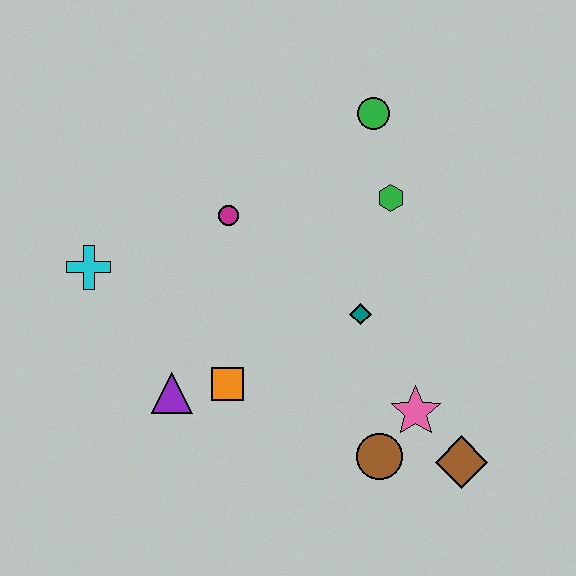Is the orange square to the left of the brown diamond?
Yes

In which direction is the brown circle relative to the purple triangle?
The brown circle is to the right of the purple triangle.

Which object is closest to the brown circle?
The pink star is closest to the brown circle.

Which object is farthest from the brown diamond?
The cyan cross is farthest from the brown diamond.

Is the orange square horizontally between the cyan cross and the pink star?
Yes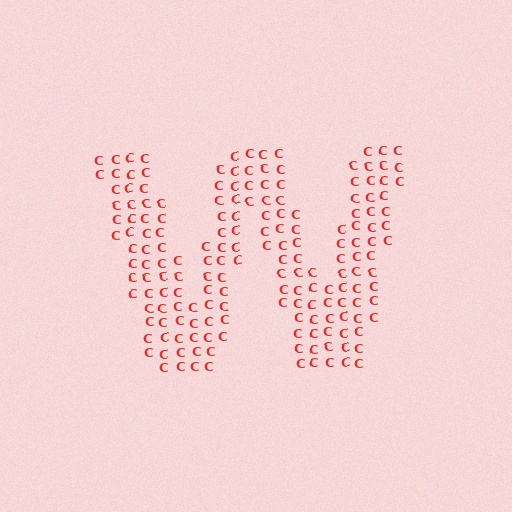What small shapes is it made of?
It is made of small letter C's.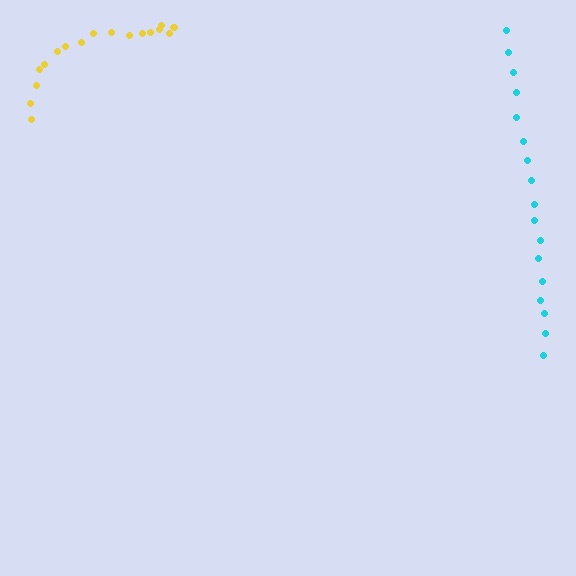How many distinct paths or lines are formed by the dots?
There are 2 distinct paths.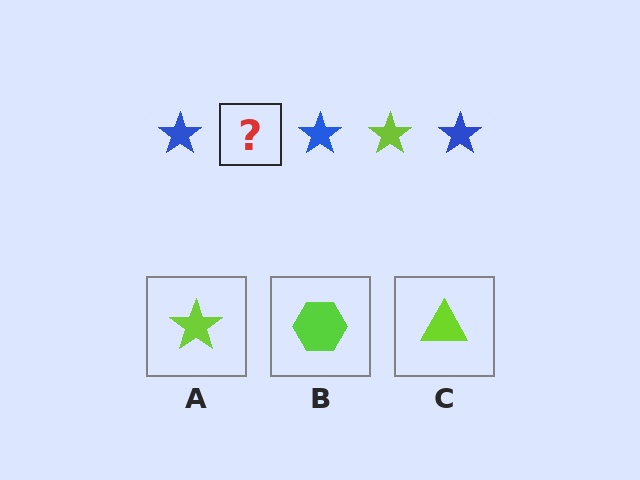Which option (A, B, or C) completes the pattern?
A.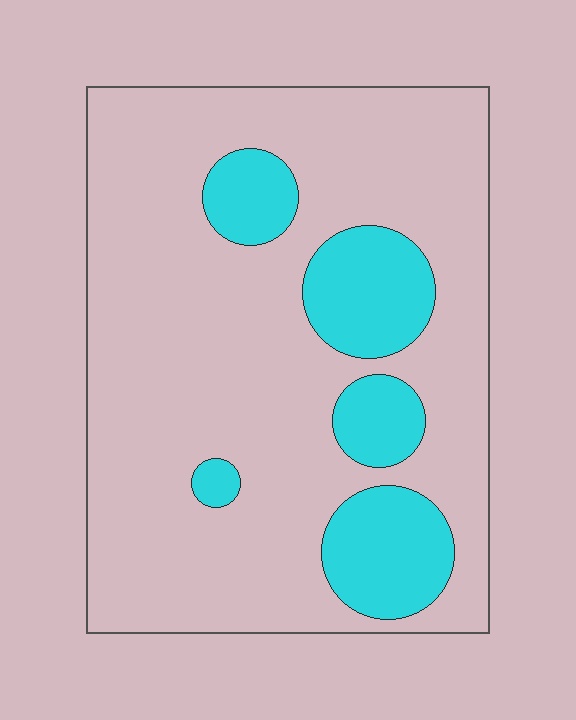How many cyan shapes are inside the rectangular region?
5.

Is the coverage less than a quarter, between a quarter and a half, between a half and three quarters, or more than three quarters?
Less than a quarter.